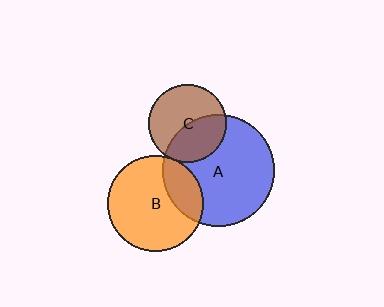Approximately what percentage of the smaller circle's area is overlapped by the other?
Approximately 40%.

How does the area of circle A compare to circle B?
Approximately 1.3 times.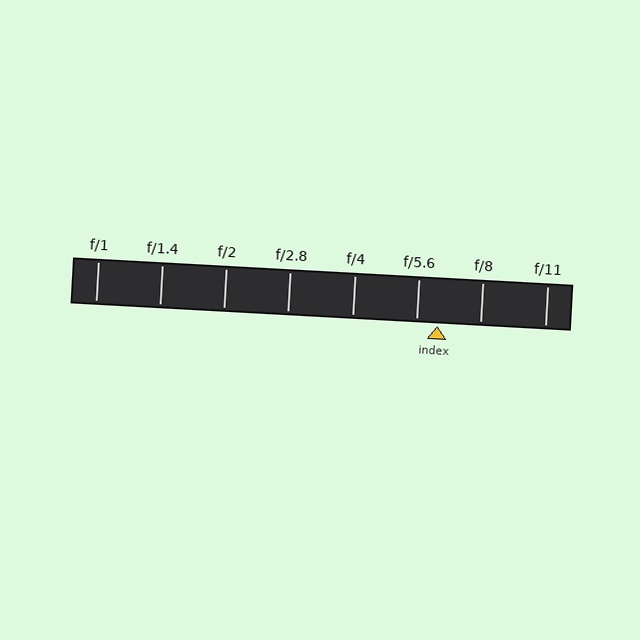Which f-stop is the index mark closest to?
The index mark is closest to f/5.6.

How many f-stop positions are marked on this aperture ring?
There are 8 f-stop positions marked.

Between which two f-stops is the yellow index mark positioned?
The index mark is between f/5.6 and f/8.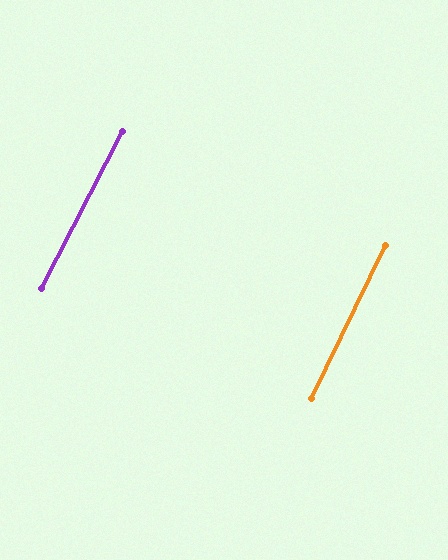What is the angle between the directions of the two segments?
Approximately 2 degrees.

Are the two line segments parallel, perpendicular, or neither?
Parallel — their directions differ by only 1.6°.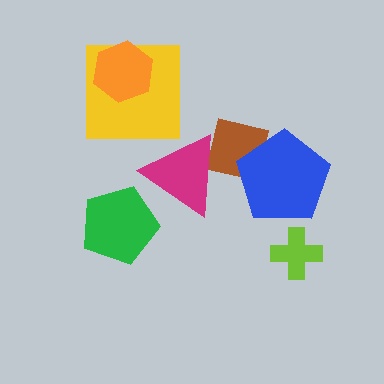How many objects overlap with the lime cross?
0 objects overlap with the lime cross.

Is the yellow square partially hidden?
Yes, it is partially covered by another shape.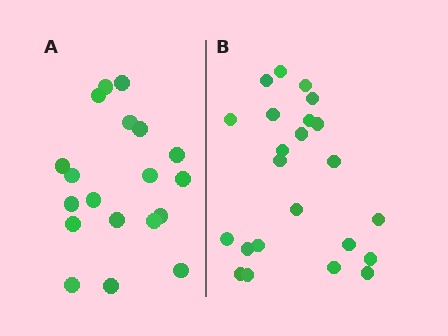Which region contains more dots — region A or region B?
Region B (the right region) has more dots.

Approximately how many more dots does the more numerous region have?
Region B has about 4 more dots than region A.